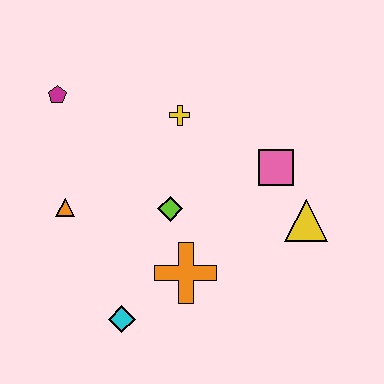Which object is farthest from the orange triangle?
The yellow triangle is farthest from the orange triangle.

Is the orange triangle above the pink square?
No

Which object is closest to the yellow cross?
The lime diamond is closest to the yellow cross.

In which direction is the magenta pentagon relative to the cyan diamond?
The magenta pentagon is above the cyan diamond.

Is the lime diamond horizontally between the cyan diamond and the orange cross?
Yes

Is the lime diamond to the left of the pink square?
Yes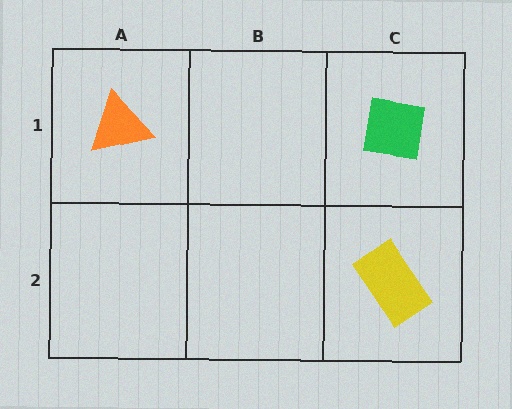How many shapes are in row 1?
2 shapes.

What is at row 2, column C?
A yellow rectangle.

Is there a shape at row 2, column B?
No, that cell is empty.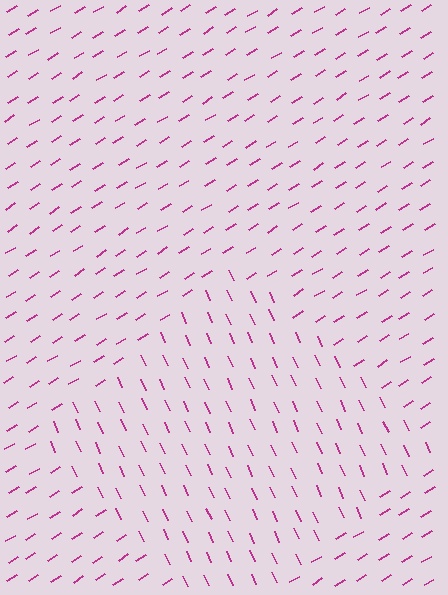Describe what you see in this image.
The image is filled with small magenta line segments. A diamond region in the image has lines oriented differently from the surrounding lines, creating a visible texture boundary.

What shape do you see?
I see a diamond.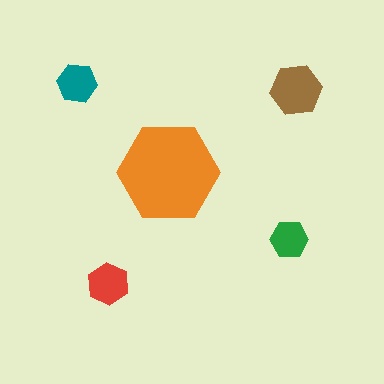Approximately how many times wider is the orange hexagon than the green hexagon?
About 2.5 times wider.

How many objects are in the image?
There are 5 objects in the image.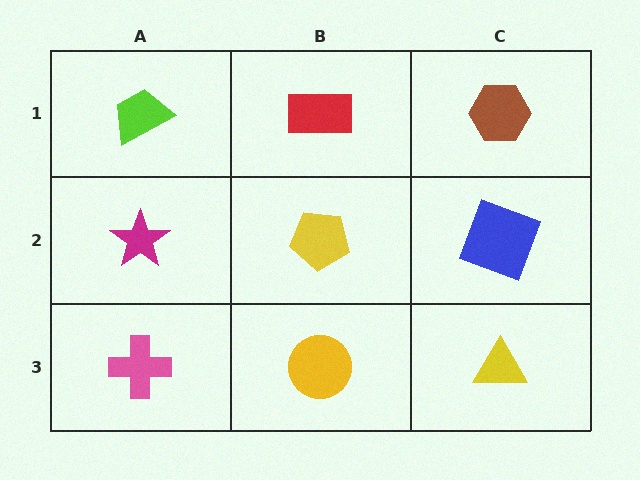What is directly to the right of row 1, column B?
A brown hexagon.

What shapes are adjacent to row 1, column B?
A yellow pentagon (row 2, column B), a lime trapezoid (row 1, column A), a brown hexagon (row 1, column C).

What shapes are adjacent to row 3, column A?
A magenta star (row 2, column A), a yellow circle (row 3, column B).